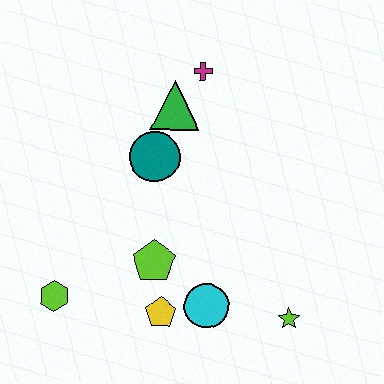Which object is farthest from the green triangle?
The lime star is farthest from the green triangle.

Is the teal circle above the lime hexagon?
Yes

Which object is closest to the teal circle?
The green triangle is closest to the teal circle.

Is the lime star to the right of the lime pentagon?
Yes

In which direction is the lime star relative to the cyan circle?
The lime star is to the right of the cyan circle.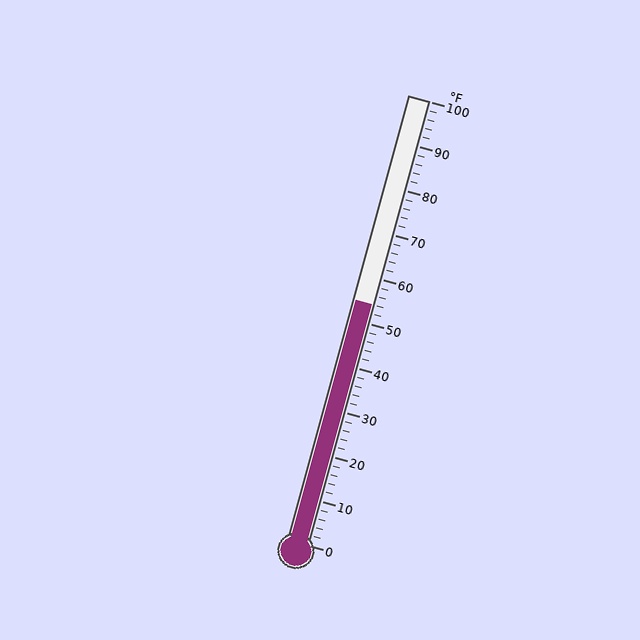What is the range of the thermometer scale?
The thermometer scale ranges from 0°F to 100°F.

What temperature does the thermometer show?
The thermometer shows approximately 54°F.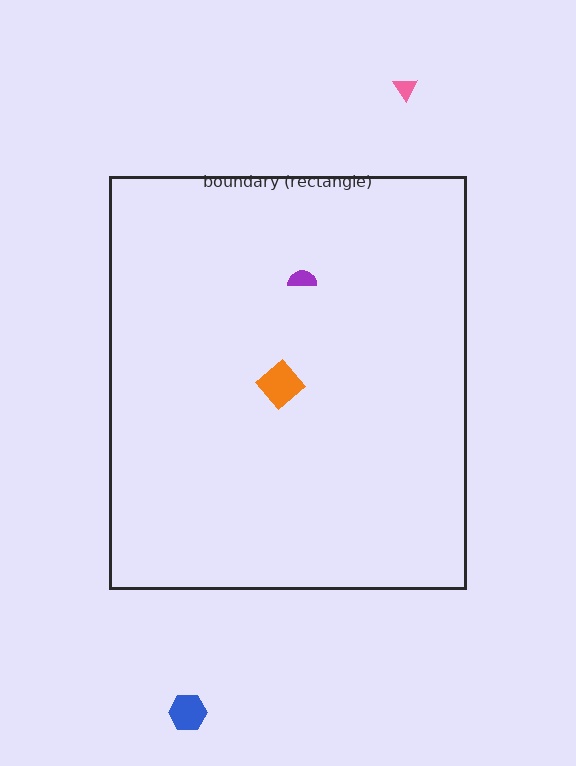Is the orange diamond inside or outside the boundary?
Inside.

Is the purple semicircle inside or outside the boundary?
Inside.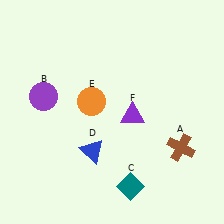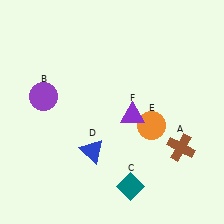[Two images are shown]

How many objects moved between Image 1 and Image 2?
1 object moved between the two images.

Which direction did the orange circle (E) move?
The orange circle (E) moved right.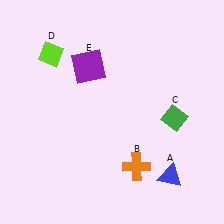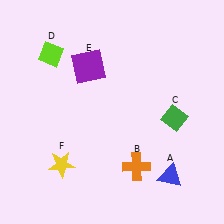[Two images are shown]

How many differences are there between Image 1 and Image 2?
There is 1 difference between the two images.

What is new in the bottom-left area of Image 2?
A yellow star (F) was added in the bottom-left area of Image 2.